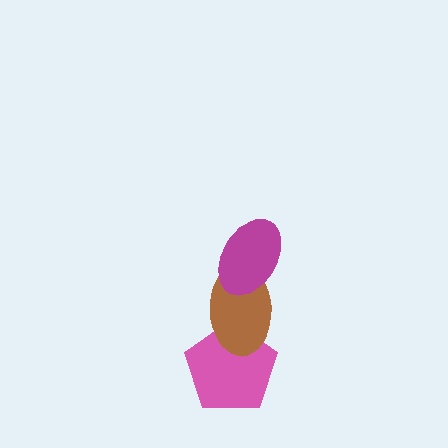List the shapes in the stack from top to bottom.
From top to bottom: the magenta ellipse, the brown ellipse, the pink pentagon.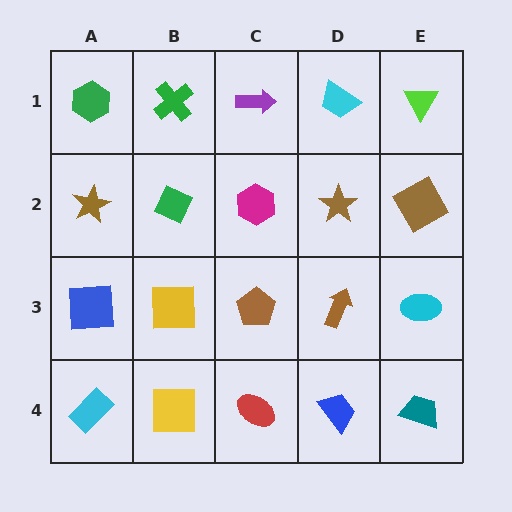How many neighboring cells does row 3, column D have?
4.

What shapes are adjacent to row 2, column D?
A cyan trapezoid (row 1, column D), a brown arrow (row 3, column D), a magenta hexagon (row 2, column C), a brown square (row 2, column E).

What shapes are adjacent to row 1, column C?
A magenta hexagon (row 2, column C), a green cross (row 1, column B), a cyan trapezoid (row 1, column D).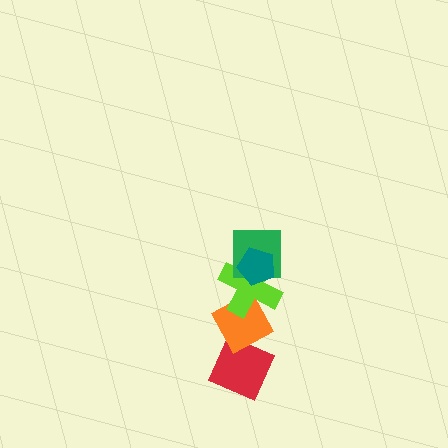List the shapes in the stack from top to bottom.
From top to bottom: the teal pentagon, the green square, the lime cross, the orange diamond, the red diamond.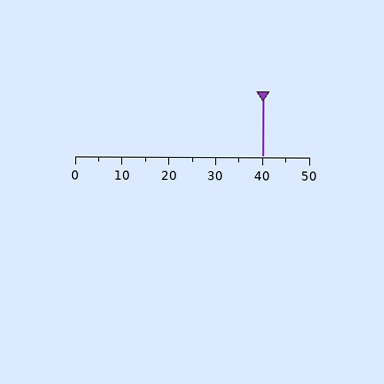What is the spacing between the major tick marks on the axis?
The major ticks are spaced 10 apart.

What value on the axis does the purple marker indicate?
The marker indicates approximately 40.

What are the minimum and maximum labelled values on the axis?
The axis runs from 0 to 50.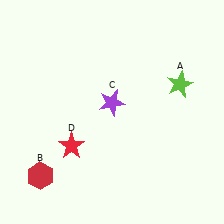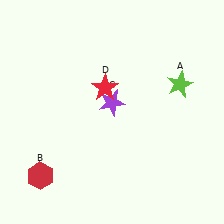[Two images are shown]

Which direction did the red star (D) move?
The red star (D) moved up.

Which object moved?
The red star (D) moved up.